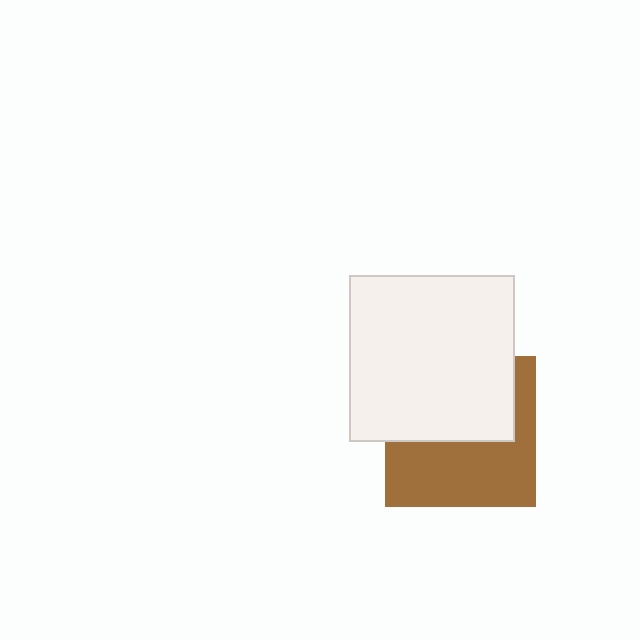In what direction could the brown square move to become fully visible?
The brown square could move down. That would shift it out from behind the white square entirely.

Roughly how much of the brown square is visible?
About half of it is visible (roughly 51%).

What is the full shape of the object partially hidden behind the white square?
The partially hidden object is a brown square.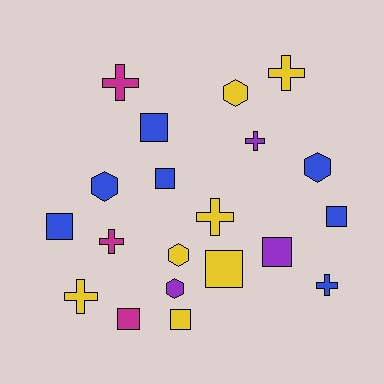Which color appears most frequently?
Yellow, with 7 objects.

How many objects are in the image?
There are 20 objects.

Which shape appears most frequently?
Square, with 8 objects.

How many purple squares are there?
There is 1 purple square.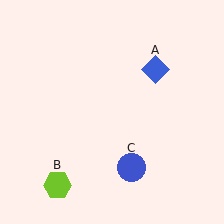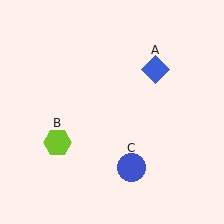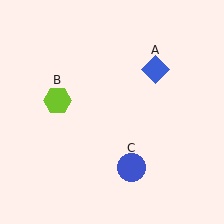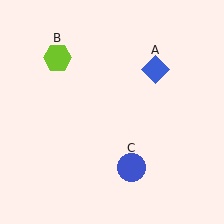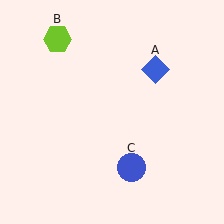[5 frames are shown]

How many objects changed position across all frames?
1 object changed position: lime hexagon (object B).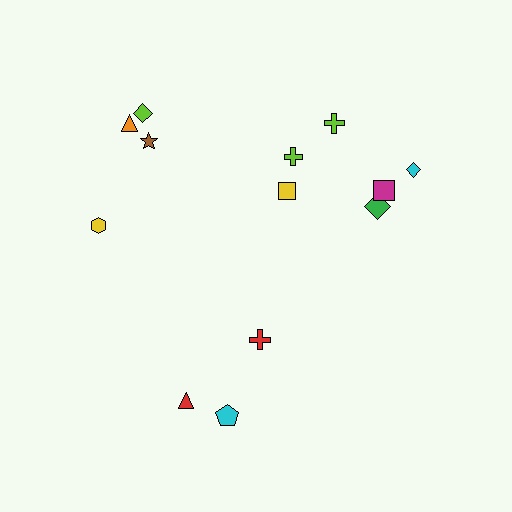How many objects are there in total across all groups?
There are 13 objects.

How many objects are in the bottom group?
There are 3 objects.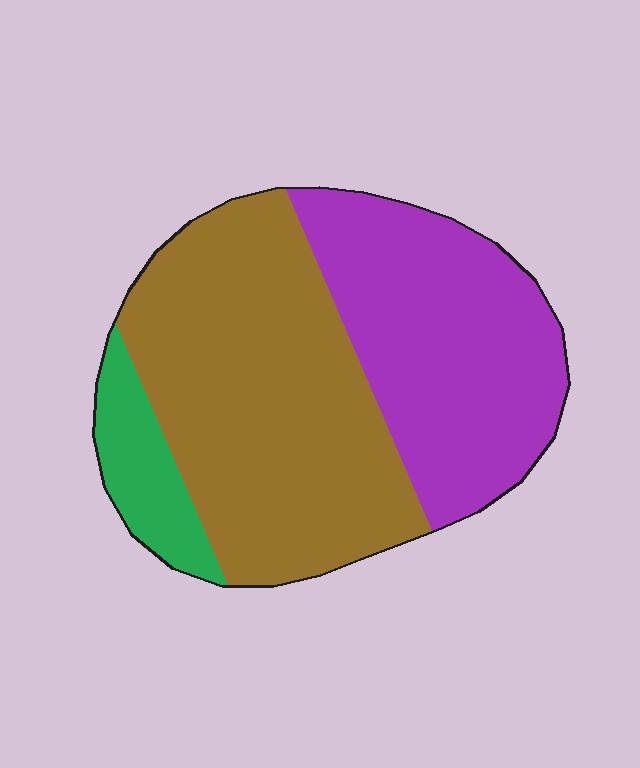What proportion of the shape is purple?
Purple covers roughly 40% of the shape.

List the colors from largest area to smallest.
From largest to smallest: brown, purple, green.